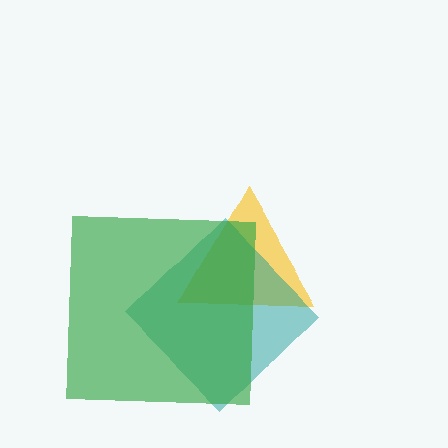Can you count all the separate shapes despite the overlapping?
Yes, there are 3 separate shapes.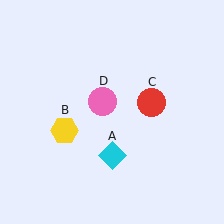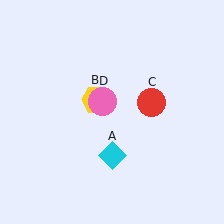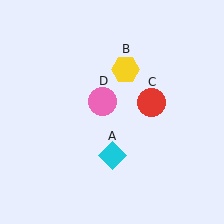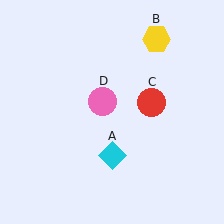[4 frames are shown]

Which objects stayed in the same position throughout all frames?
Cyan diamond (object A) and red circle (object C) and pink circle (object D) remained stationary.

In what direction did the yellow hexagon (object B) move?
The yellow hexagon (object B) moved up and to the right.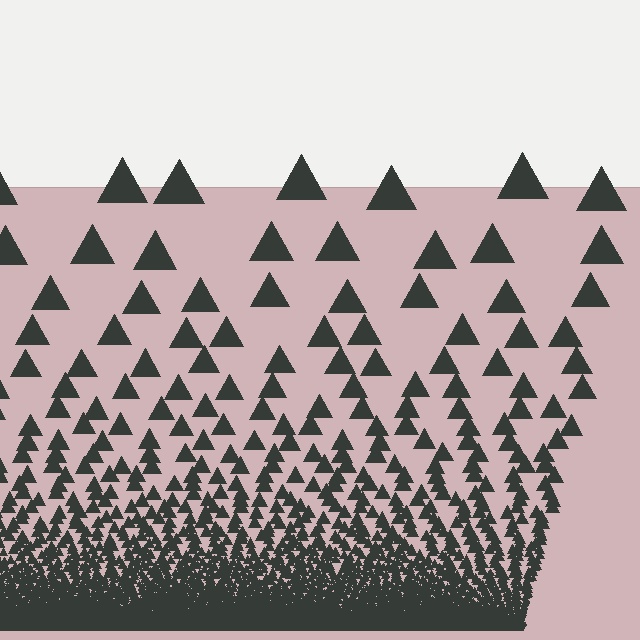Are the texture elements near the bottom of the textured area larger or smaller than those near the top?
Smaller. The gradient is inverted — elements near the bottom are smaller and denser.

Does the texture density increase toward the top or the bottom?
Density increases toward the bottom.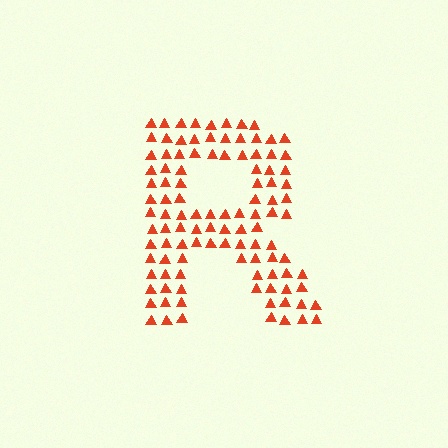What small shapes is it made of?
It is made of small triangles.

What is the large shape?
The large shape is the letter R.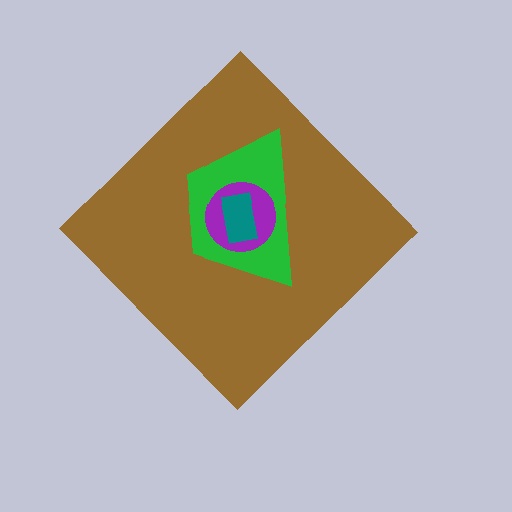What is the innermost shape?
The teal rectangle.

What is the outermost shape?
The brown diamond.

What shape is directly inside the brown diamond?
The green trapezoid.